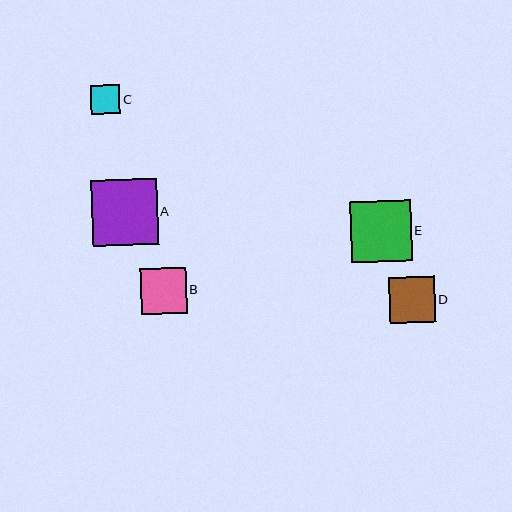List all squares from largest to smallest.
From largest to smallest: A, E, D, B, C.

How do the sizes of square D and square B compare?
Square D and square B are approximately the same size.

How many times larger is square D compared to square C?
Square D is approximately 1.6 times the size of square C.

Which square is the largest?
Square A is the largest with a size of approximately 66 pixels.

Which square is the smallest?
Square C is the smallest with a size of approximately 29 pixels.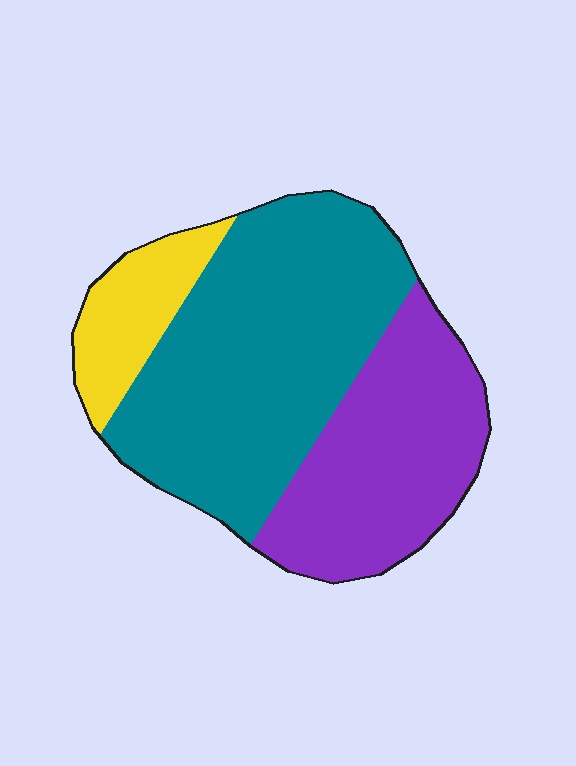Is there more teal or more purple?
Teal.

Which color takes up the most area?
Teal, at roughly 55%.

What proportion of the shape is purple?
Purple takes up between a third and a half of the shape.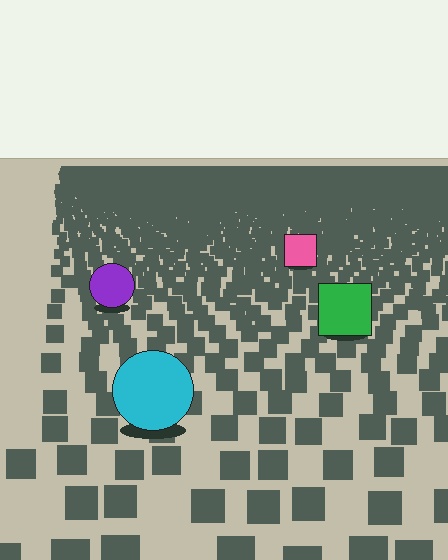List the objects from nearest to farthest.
From nearest to farthest: the cyan circle, the green square, the purple circle, the pink square.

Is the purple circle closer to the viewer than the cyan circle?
No. The cyan circle is closer — you can tell from the texture gradient: the ground texture is coarser near it.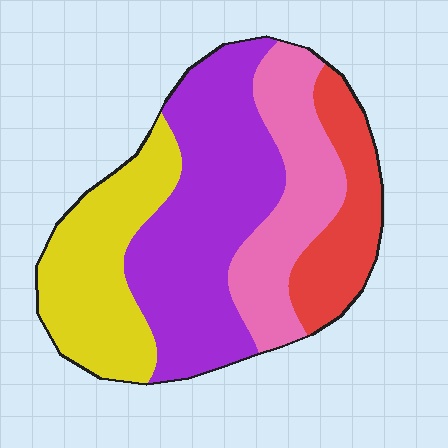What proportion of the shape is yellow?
Yellow takes up between a sixth and a third of the shape.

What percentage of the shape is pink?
Pink covers roughly 20% of the shape.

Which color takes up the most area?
Purple, at roughly 40%.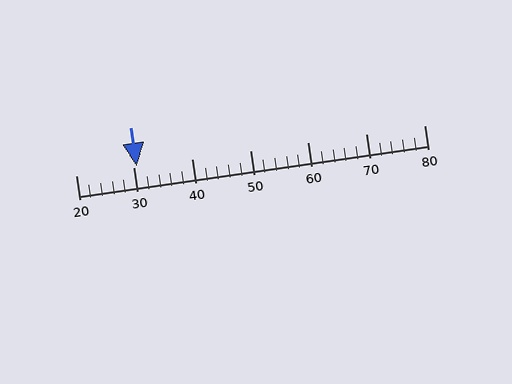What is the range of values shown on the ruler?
The ruler shows values from 20 to 80.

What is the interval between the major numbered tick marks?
The major tick marks are spaced 10 units apart.